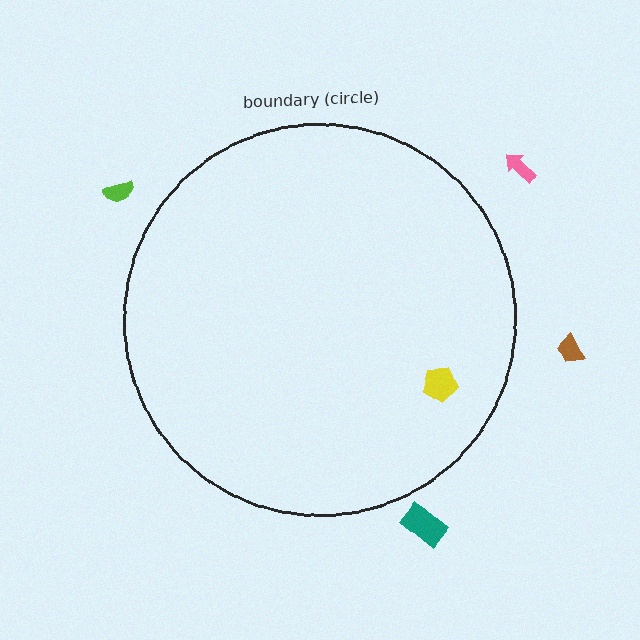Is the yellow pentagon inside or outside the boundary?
Inside.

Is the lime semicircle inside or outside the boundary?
Outside.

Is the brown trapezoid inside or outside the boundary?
Outside.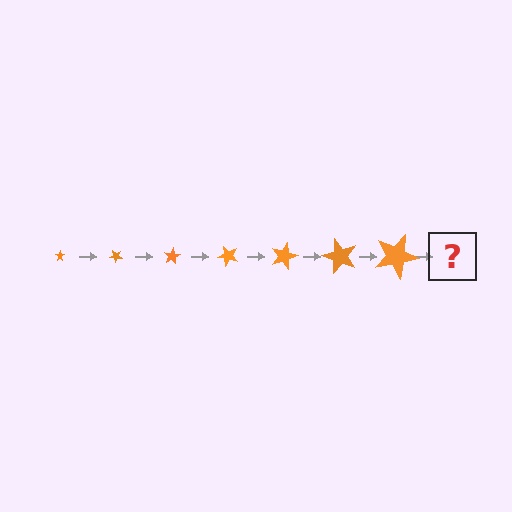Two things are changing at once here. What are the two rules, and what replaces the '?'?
The two rules are that the star grows larger each step and it rotates 40 degrees each step. The '?' should be a star, larger than the previous one and rotated 280 degrees from the start.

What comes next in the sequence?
The next element should be a star, larger than the previous one and rotated 280 degrees from the start.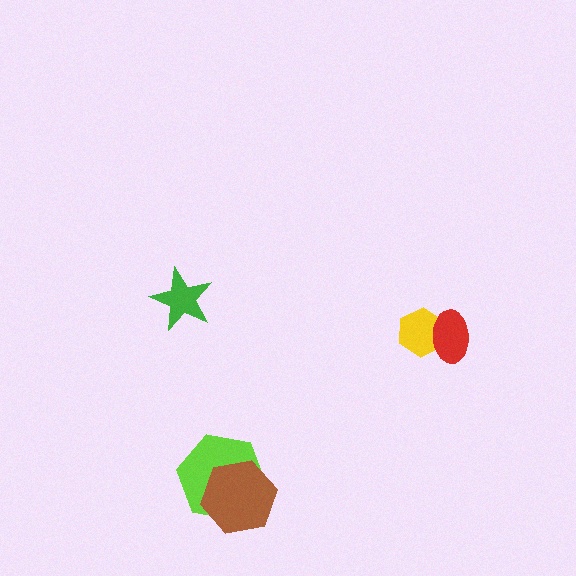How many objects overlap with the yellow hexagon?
1 object overlaps with the yellow hexagon.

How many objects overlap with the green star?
0 objects overlap with the green star.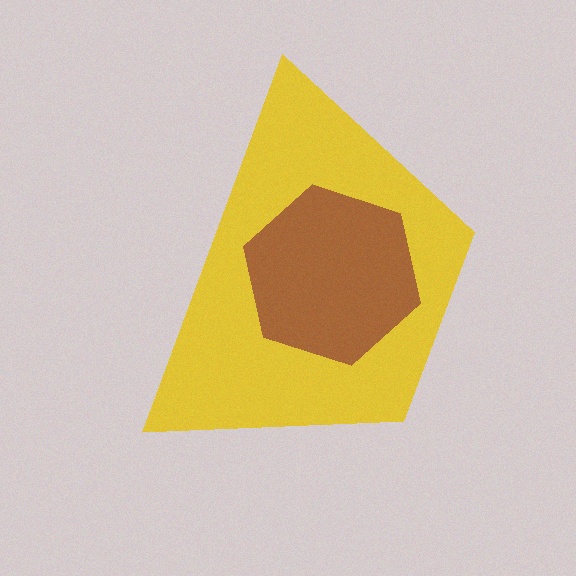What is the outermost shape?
The yellow trapezoid.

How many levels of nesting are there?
2.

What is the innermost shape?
The brown hexagon.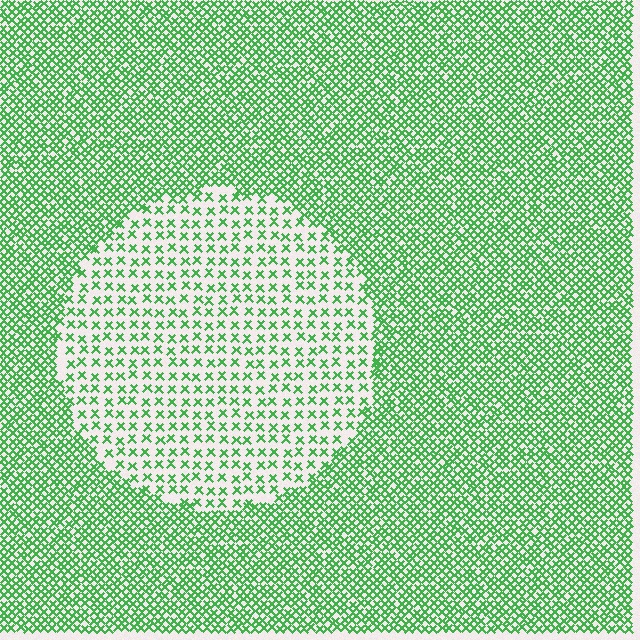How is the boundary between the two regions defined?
The boundary is defined by a change in element density (approximately 2.5x ratio). All elements are the same color, size, and shape.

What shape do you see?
I see a circle.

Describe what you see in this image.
The image contains small green elements arranged at two different densities. A circle-shaped region is visible where the elements are less densely packed than the surrounding area.